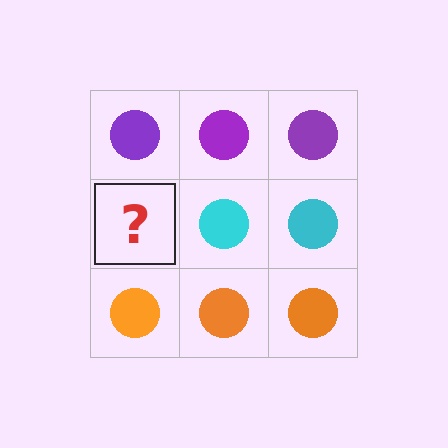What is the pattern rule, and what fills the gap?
The rule is that each row has a consistent color. The gap should be filled with a cyan circle.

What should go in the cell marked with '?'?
The missing cell should contain a cyan circle.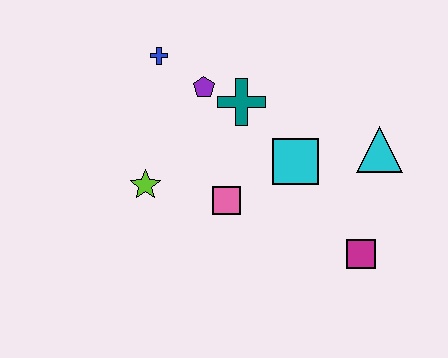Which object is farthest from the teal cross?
The magenta square is farthest from the teal cross.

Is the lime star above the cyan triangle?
No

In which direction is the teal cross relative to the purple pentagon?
The teal cross is to the right of the purple pentagon.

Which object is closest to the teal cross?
The purple pentagon is closest to the teal cross.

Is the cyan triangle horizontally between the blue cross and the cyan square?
No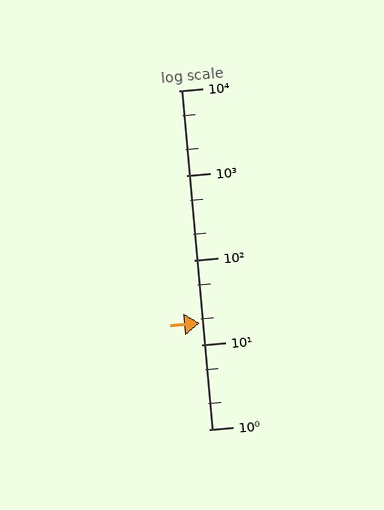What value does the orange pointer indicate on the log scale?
The pointer indicates approximately 18.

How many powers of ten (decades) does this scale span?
The scale spans 4 decades, from 1 to 10000.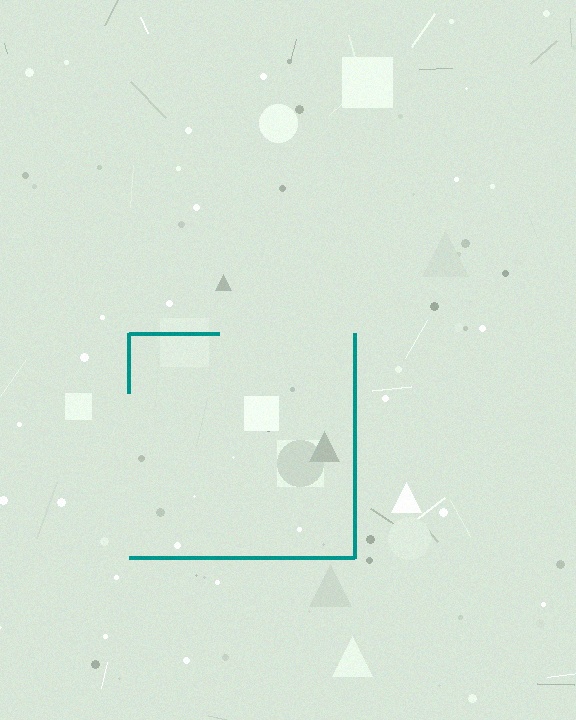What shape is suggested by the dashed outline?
The dashed outline suggests a square.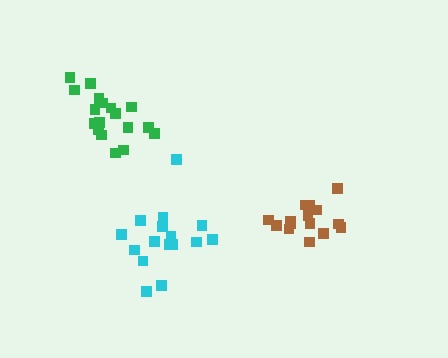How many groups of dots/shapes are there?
There are 3 groups.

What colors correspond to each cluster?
The clusters are colored: cyan, green, brown.